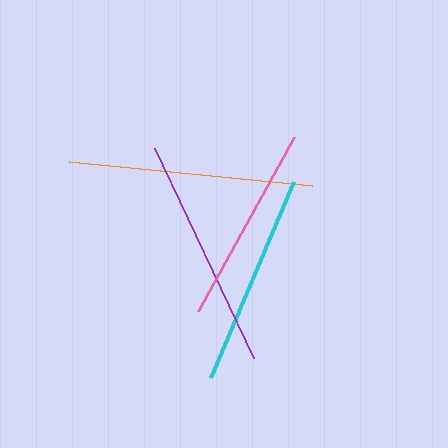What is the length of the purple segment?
The purple segment is approximately 231 pixels long.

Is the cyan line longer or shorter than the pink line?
The cyan line is longer than the pink line.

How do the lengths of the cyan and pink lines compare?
The cyan and pink lines are approximately the same length.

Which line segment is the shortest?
The pink line is the shortest at approximately 199 pixels.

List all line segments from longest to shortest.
From longest to shortest: orange, purple, cyan, pink.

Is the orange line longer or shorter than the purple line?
The orange line is longer than the purple line.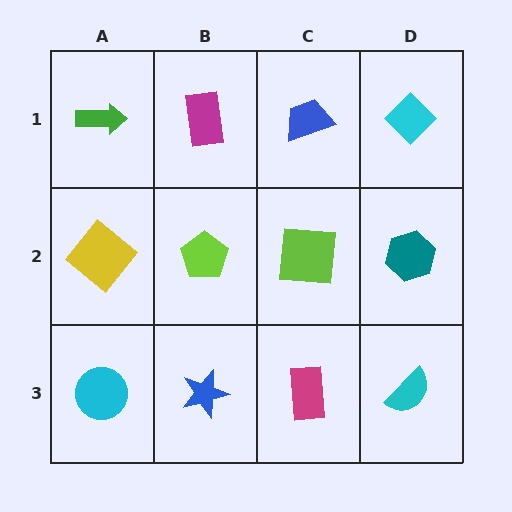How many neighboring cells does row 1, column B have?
3.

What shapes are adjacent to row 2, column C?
A blue trapezoid (row 1, column C), a magenta rectangle (row 3, column C), a lime pentagon (row 2, column B), a teal hexagon (row 2, column D).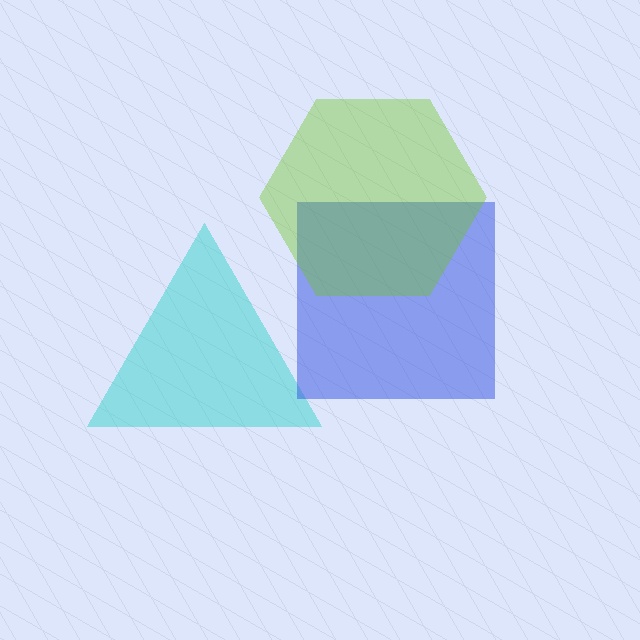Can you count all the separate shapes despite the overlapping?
Yes, there are 3 separate shapes.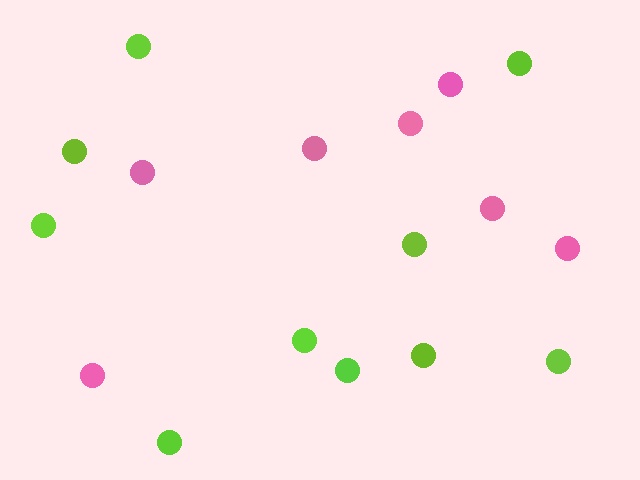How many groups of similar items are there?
There are 2 groups: one group of pink circles (7) and one group of lime circles (10).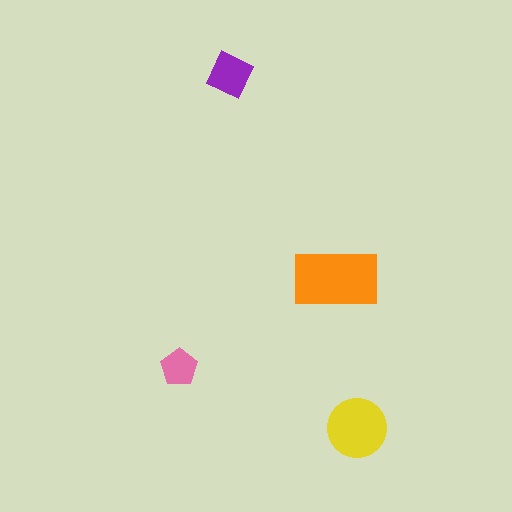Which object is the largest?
The orange rectangle.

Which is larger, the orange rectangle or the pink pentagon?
The orange rectangle.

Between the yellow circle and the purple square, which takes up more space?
The yellow circle.